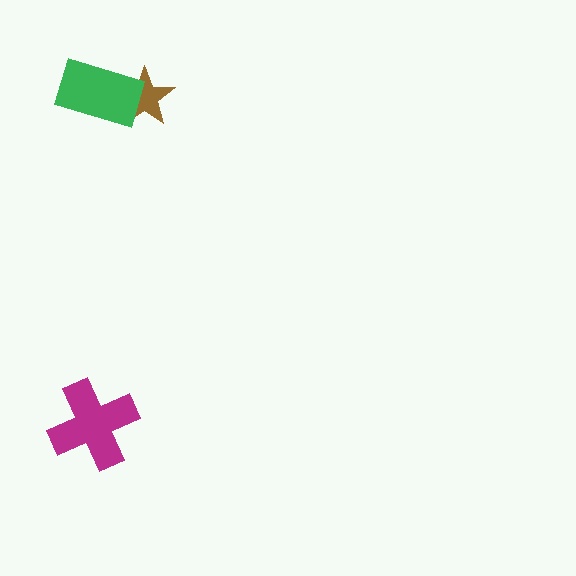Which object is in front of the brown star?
The green rectangle is in front of the brown star.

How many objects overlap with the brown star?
1 object overlaps with the brown star.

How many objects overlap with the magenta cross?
0 objects overlap with the magenta cross.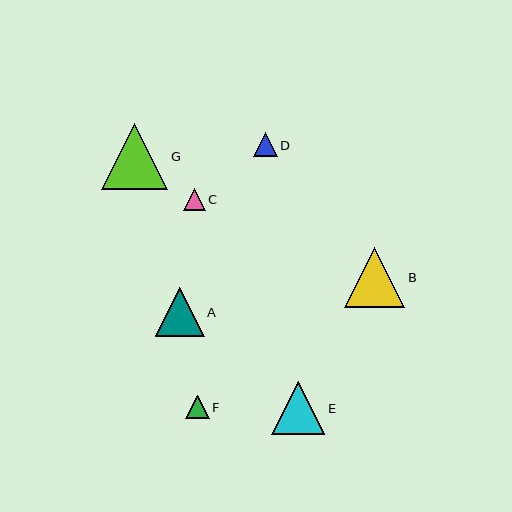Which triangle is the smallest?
Triangle C is the smallest with a size of approximately 22 pixels.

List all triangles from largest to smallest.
From largest to smallest: G, B, E, A, F, D, C.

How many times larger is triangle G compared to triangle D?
Triangle G is approximately 2.9 times the size of triangle D.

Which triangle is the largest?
Triangle G is the largest with a size of approximately 67 pixels.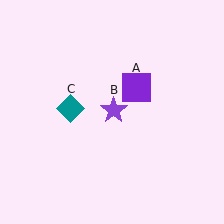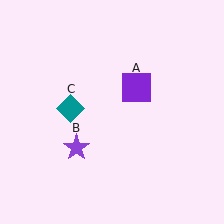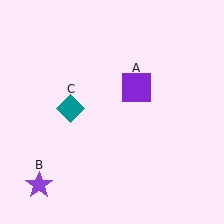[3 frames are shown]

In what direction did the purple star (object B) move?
The purple star (object B) moved down and to the left.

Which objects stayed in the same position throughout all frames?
Purple square (object A) and teal diamond (object C) remained stationary.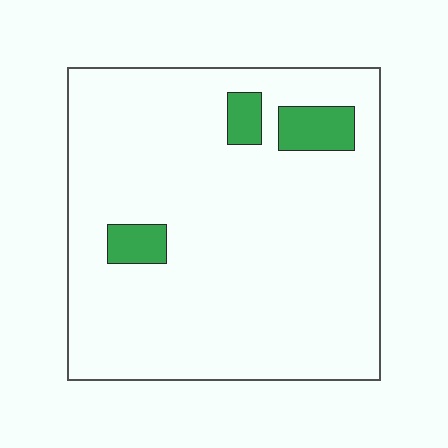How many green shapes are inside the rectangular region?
3.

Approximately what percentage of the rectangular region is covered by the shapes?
Approximately 10%.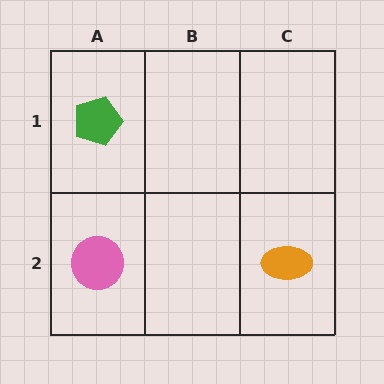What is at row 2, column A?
A pink circle.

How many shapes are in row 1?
1 shape.